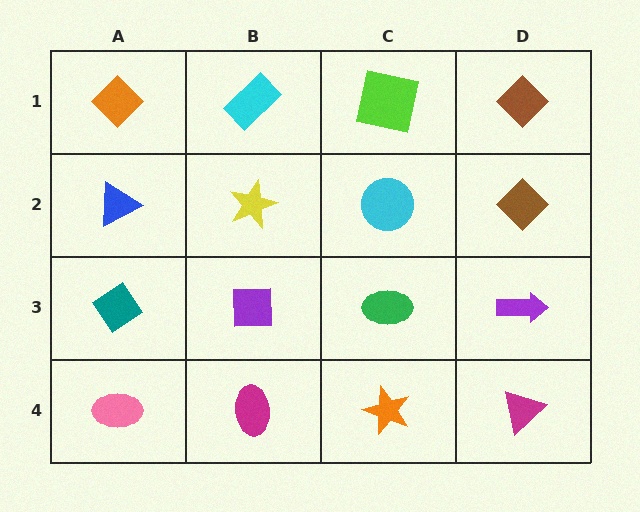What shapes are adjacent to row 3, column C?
A cyan circle (row 2, column C), an orange star (row 4, column C), a purple square (row 3, column B), a purple arrow (row 3, column D).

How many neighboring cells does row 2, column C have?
4.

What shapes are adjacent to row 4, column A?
A teal diamond (row 3, column A), a magenta ellipse (row 4, column B).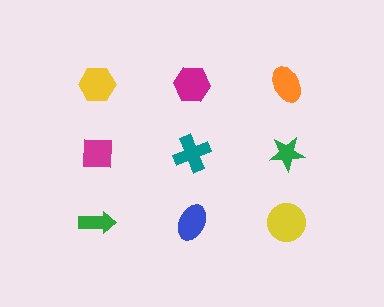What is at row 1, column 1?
A yellow hexagon.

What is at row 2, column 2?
A teal cross.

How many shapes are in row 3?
3 shapes.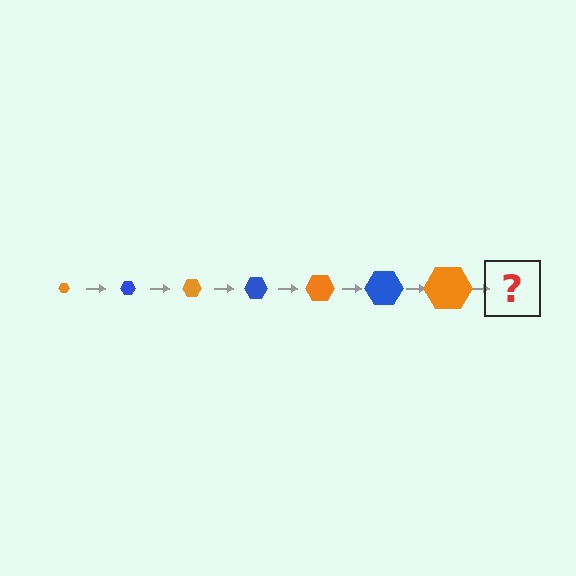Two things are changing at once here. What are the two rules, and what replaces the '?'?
The two rules are that the hexagon grows larger each step and the color cycles through orange and blue. The '?' should be a blue hexagon, larger than the previous one.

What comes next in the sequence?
The next element should be a blue hexagon, larger than the previous one.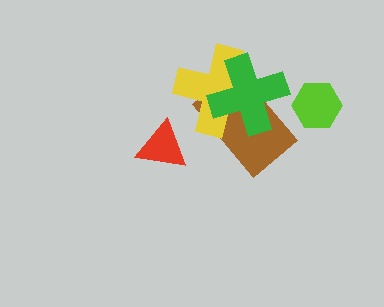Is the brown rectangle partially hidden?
Yes, it is partially covered by another shape.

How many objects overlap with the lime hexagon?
0 objects overlap with the lime hexagon.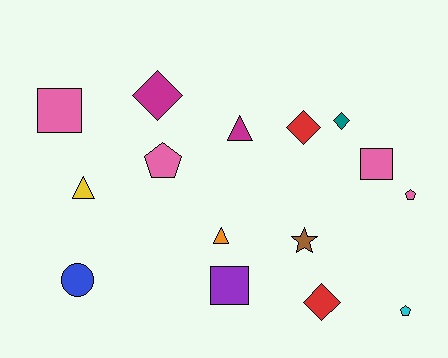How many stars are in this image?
There is 1 star.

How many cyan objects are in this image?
There is 1 cyan object.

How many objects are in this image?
There are 15 objects.